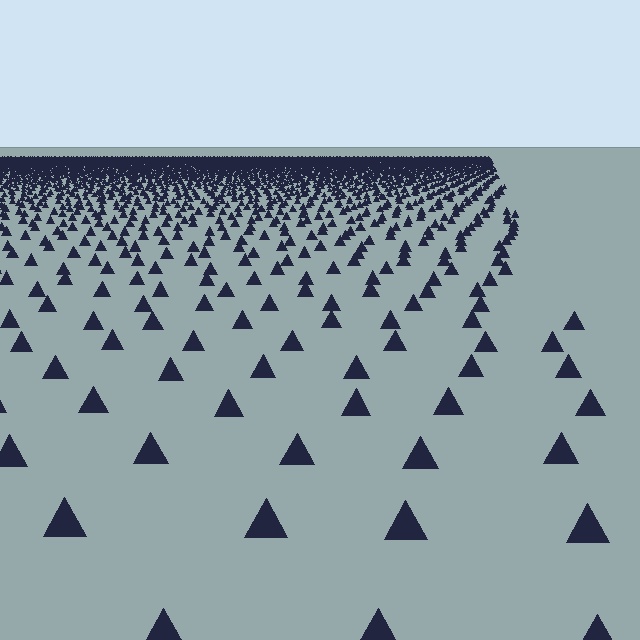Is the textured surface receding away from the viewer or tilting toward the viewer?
The surface is receding away from the viewer. Texture elements get smaller and denser toward the top.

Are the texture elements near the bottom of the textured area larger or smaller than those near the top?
Larger. Near the bottom, elements are closer to the viewer and appear at a bigger on-screen size.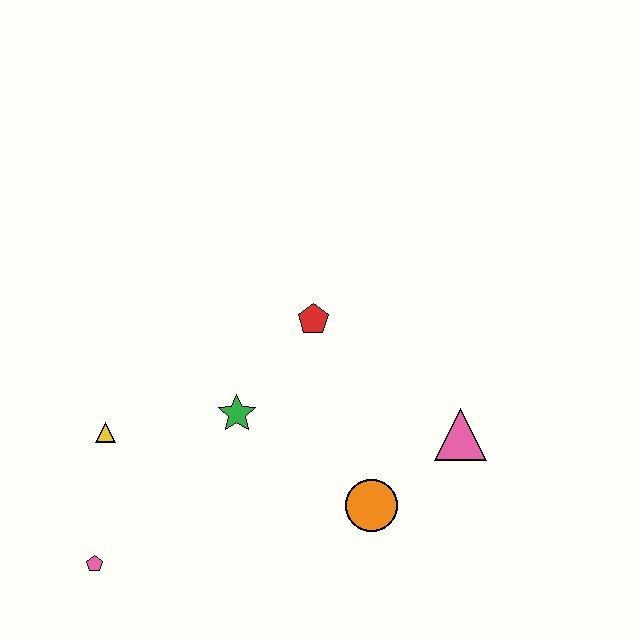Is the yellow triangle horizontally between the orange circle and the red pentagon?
No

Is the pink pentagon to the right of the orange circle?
No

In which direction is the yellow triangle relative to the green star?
The yellow triangle is to the left of the green star.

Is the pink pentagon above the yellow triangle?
No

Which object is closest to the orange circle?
The pink triangle is closest to the orange circle.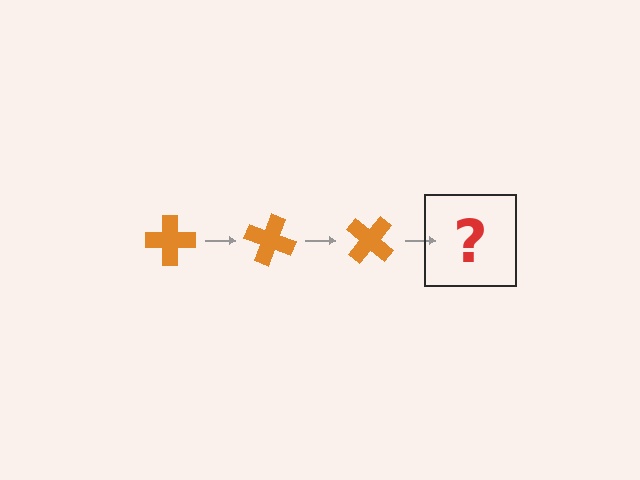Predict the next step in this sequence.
The next step is an orange cross rotated 60 degrees.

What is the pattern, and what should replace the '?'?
The pattern is that the cross rotates 20 degrees each step. The '?' should be an orange cross rotated 60 degrees.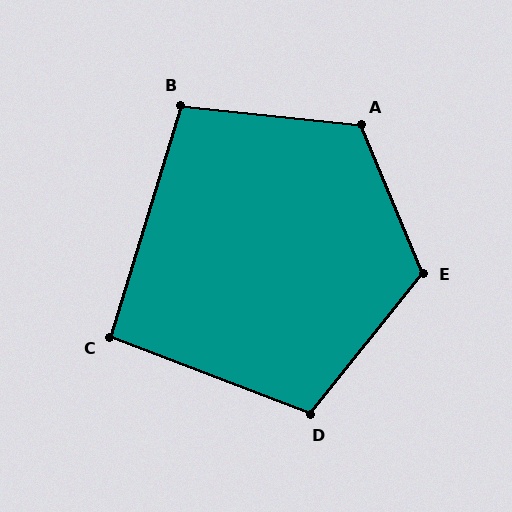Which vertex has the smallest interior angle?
C, at approximately 94 degrees.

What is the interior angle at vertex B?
Approximately 101 degrees (obtuse).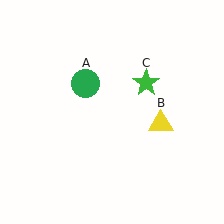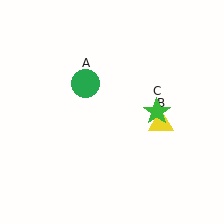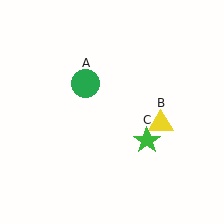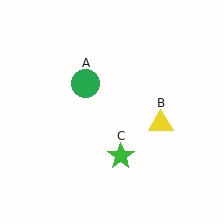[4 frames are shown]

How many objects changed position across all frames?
1 object changed position: green star (object C).